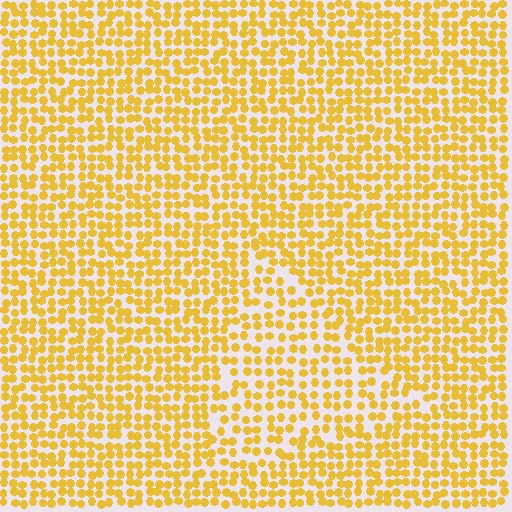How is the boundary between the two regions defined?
The boundary is defined by a change in element density (approximately 1.4x ratio). All elements are the same color, size, and shape.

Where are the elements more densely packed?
The elements are more densely packed outside the triangle boundary.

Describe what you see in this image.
The image contains small yellow elements arranged at two different densities. A triangle-shaped region is visible where the elements are less densely packed than the surrounding area.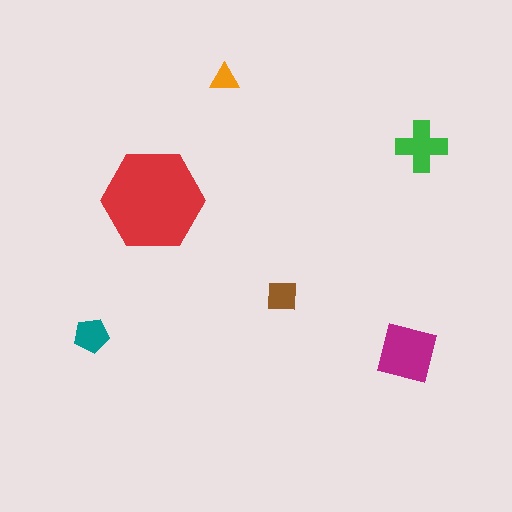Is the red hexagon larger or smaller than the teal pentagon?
Larger.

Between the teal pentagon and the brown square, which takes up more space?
The teal pentagon.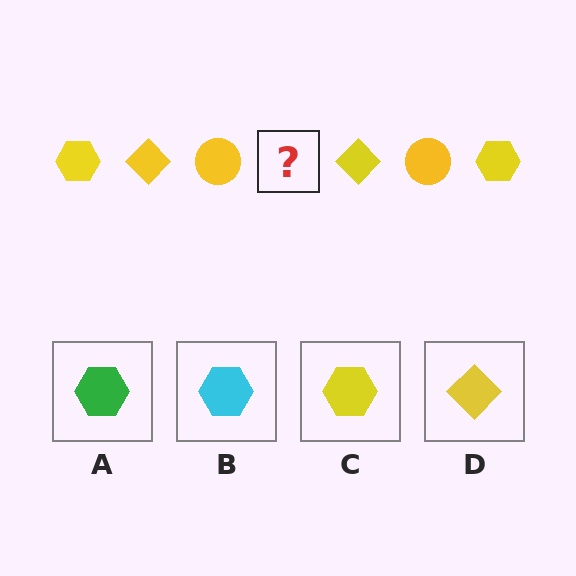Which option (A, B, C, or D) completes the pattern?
C.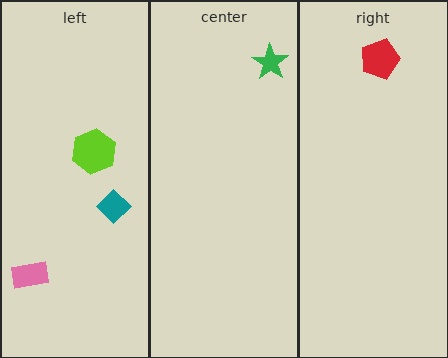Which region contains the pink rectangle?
The left region.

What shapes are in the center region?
The green star.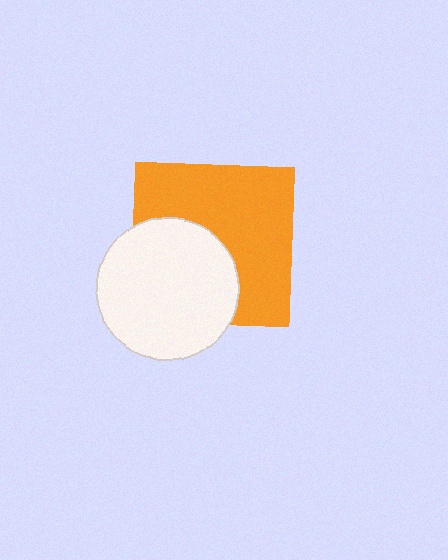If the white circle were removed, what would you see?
You would see the complete orange square.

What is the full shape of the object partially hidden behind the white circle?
The partially hidden object is an orange square.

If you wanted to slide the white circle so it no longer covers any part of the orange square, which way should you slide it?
Slide it toward the lower-left — that is the most direct way to separate the two shapes.